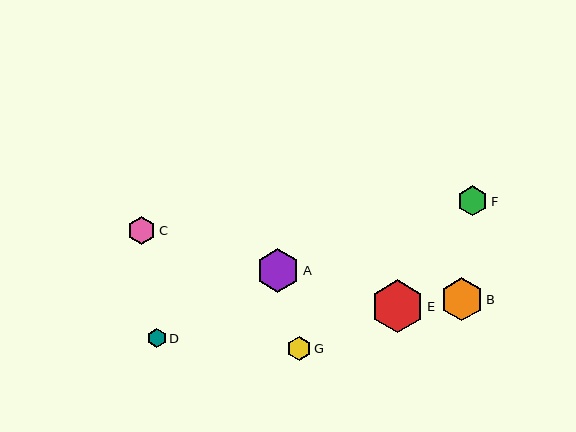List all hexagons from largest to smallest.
From largest to smallest: E, A, B, F, C, G, D.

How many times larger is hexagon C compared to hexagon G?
Hexagon C is approximately 1.2 times the size of hexagon G.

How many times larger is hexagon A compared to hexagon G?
Hexagon A is approximately 1.8 times the size of hexagon G.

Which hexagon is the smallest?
Hexagon D is the smallest with a size of approximately 19 pixels.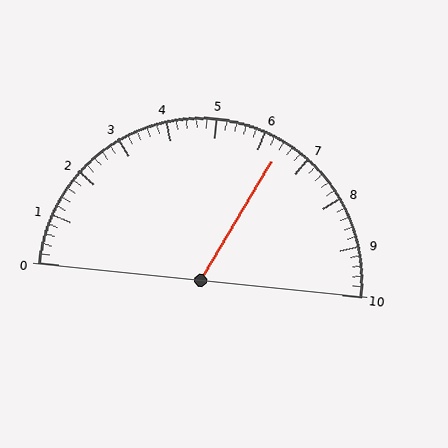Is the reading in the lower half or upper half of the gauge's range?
The reading is in the upper half of the range (0 to 10).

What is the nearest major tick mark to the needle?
The nearest major tick mark is 6.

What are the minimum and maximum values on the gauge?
The gauge ranges from 0 to 10.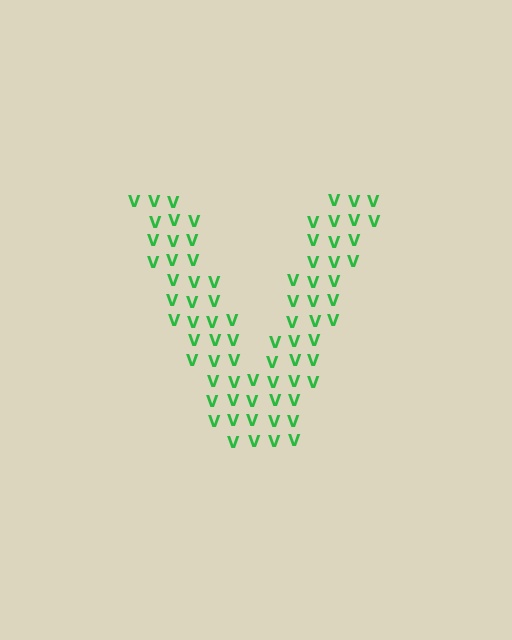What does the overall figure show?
The overall figure shows the letter V.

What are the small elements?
The small elements are letter V's.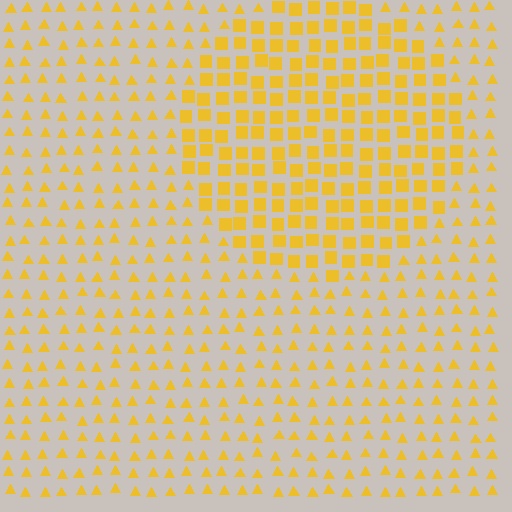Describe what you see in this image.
The image is filled with small yellow elements arranged in a uniform grid. A circle-shaped region contains squares, while the surrounding area contains triangles. The boundary is defined purely by the change in element shape.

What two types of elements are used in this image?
The image uses squares inside the circle region and triangles outside it.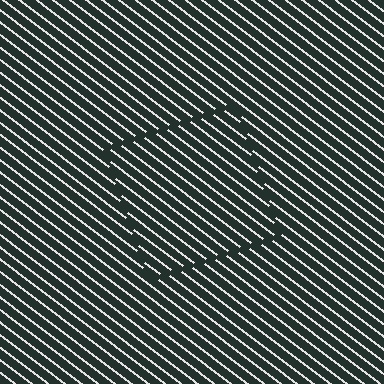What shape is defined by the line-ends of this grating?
An illusory square. The interior of the shape contains the same grating, shifted by half a period — the contour is defined by the phase discontinuity where line-ends from the inner and outer gratings abut.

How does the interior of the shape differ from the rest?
The interior of the shape contains the same grating, shifted by half a period — the contour is defined by the phase discontinuity where line-ends from the inner and outer gratings abut.